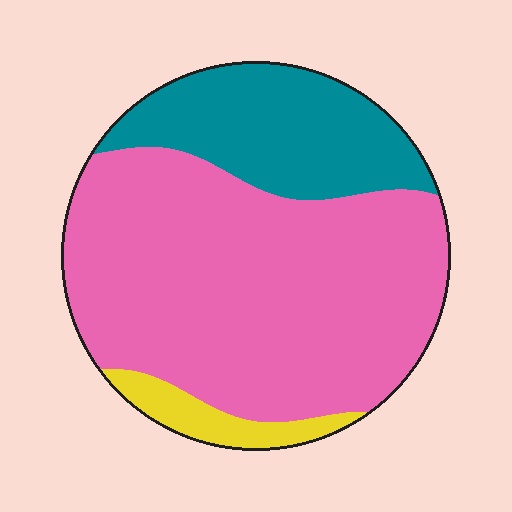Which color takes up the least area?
Yellow, at roughly 5%.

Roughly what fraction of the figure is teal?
Teal takes up about one quarter (1/4) of the figure.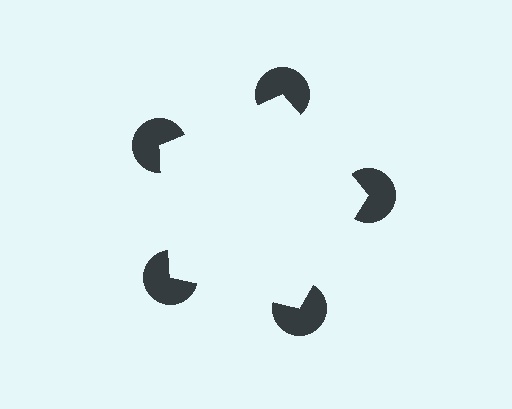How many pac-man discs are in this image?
There are 5 — one at each vertex of the illusory pentagon.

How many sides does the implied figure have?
5 sides.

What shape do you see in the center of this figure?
An illusory pentagon — its edges are inferred from the aligned wedge cuts in the pac-man discs, not physically drawn.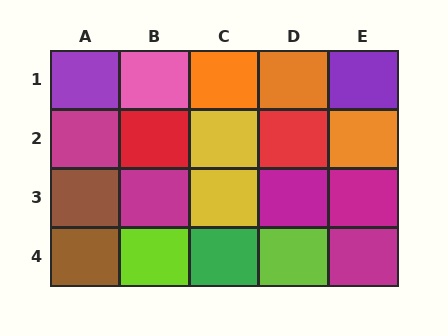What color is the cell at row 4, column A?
Brown.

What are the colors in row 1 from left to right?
Purple, pink, orange, orange, purple.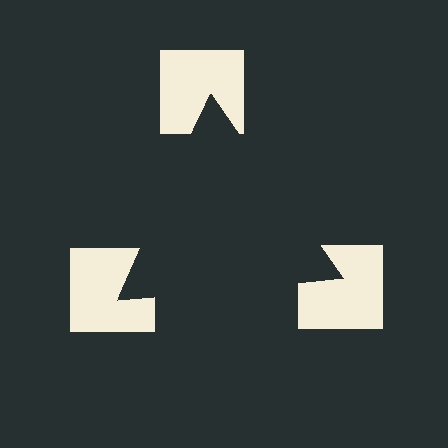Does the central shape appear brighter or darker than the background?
It typically appears slightly darker than the background, even though no actual brightness change is drawn.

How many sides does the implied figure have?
3 sides.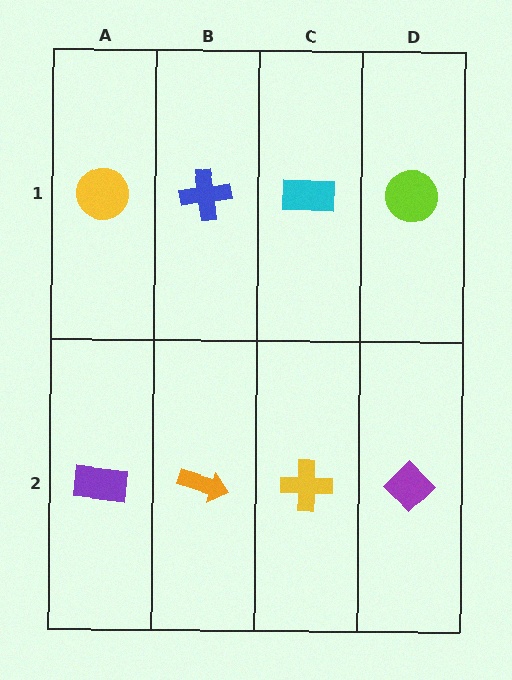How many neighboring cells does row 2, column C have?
3.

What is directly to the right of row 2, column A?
An orange arrow.